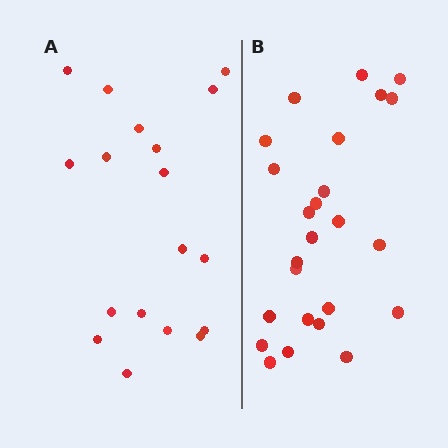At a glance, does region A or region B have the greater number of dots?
Region B (the right region) has more dots.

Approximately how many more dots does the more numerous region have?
Region B has roughly 8 or so more dots than region A.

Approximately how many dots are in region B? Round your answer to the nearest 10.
About 20 dots. (The exact count is 25, which rounds to 20.)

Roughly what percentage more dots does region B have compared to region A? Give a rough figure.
About 40% more.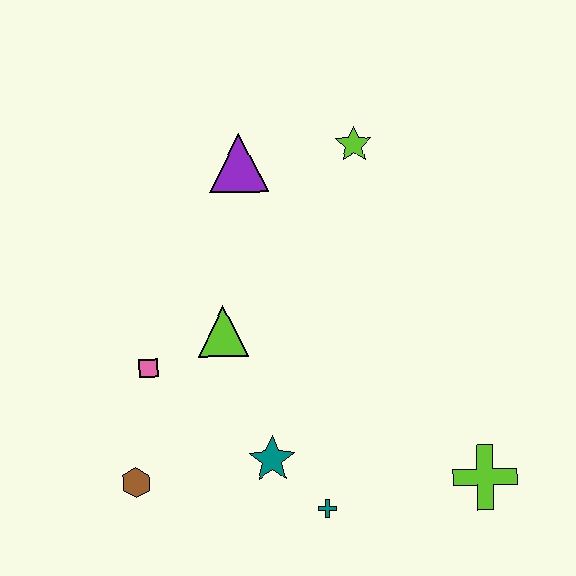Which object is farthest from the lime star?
The brown hexagon is farthest from the lime star.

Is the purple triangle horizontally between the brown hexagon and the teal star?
Yes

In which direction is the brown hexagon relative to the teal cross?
The brown hexagon is to the left of the teal cross.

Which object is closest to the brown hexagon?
The pink square is closest to the brown hexagon.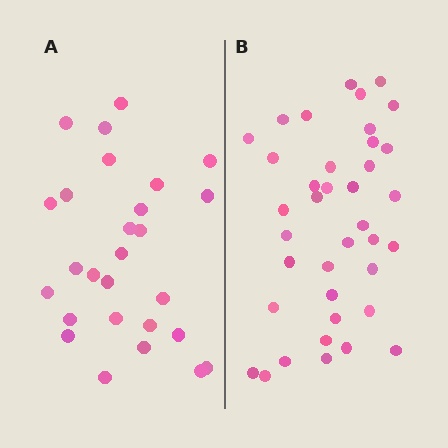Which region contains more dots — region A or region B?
Region B (the right region) has more dots.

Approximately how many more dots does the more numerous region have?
Region B has roughly 12 or so more dots than region A.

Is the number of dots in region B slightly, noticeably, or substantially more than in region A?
Region B has noticeably more, but not dramatically so. The ratio is roughly 1.4 to 1.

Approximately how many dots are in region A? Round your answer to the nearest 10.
About 30 dots. (The exact count is 27, which rounds to 30.)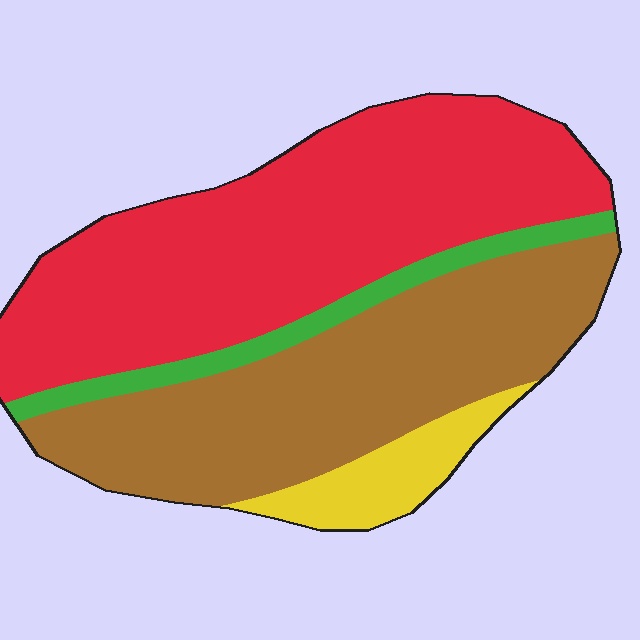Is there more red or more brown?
Red.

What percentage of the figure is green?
Green covers roughly 10% of the figure.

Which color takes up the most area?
Red, at roughly 50%.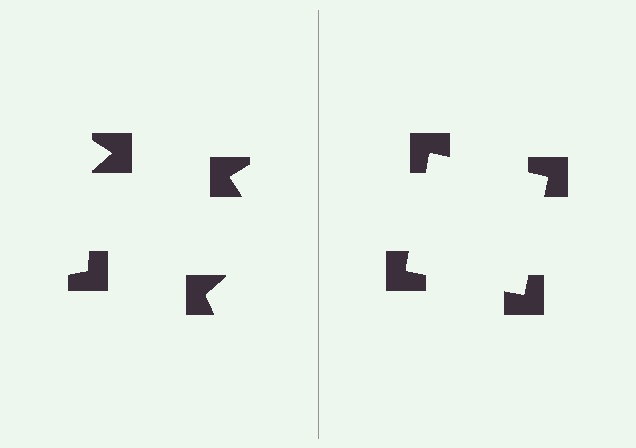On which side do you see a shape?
An illusory square appears on the right side. On the left side the wedge cuts are rotated, so no coherent shape forms.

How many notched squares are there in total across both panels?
8 — 4 on each side.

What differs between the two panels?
The notched squares are positioned identically on both sides; only the wedge orientations differ. On the right they align to a square; on the left they are misaligned.